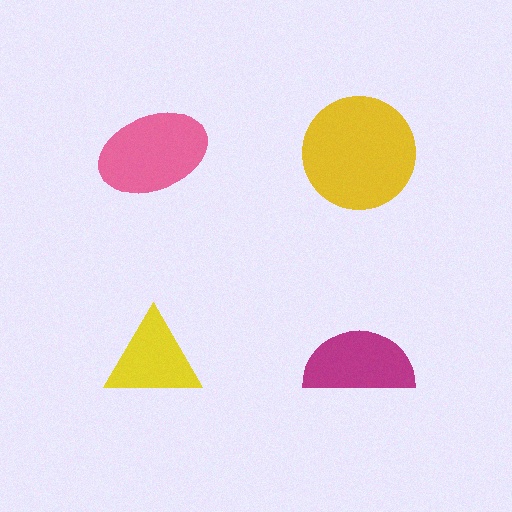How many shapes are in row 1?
2 shapes.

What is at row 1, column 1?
A pink ellipse.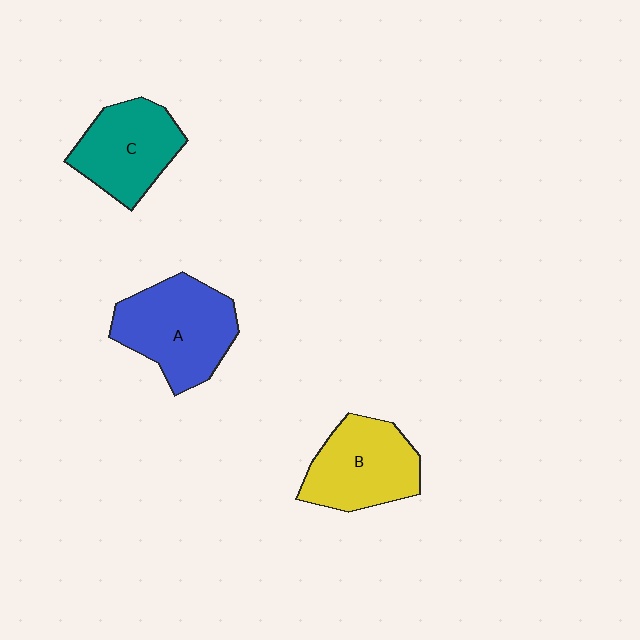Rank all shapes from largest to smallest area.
From largest to smallest: A (blue), B (yellow), C (teal).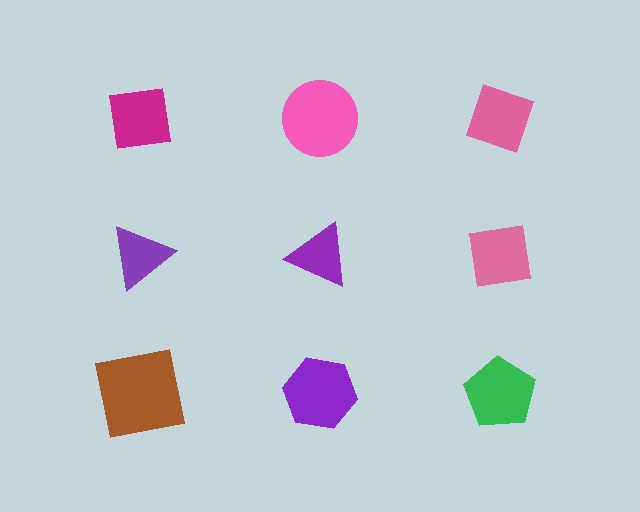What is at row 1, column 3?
A pink diamond.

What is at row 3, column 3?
A green pentagon.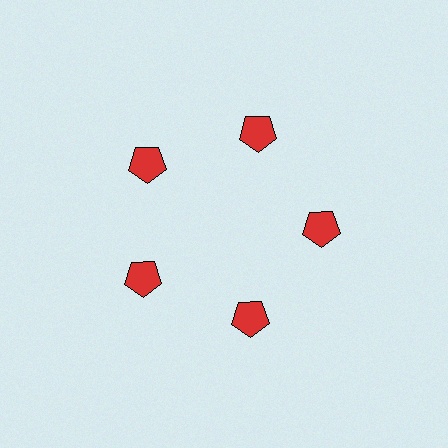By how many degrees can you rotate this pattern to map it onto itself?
The pattern maps onto itself every 72 degrees of rotation.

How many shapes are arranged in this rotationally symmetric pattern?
There are 5 shapes, arranged in 5 groups of 1.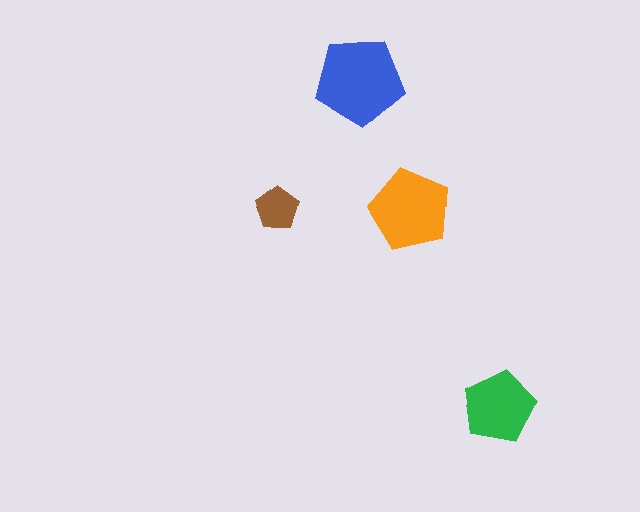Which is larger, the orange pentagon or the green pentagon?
The orange one.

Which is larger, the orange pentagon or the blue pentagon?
The blue one.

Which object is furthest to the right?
The green pentagon is rightmost.